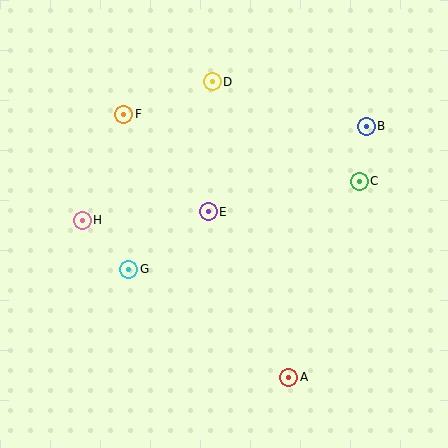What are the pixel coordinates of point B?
Point B is at (366, 126).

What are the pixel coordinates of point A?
Point A is at (289, 377).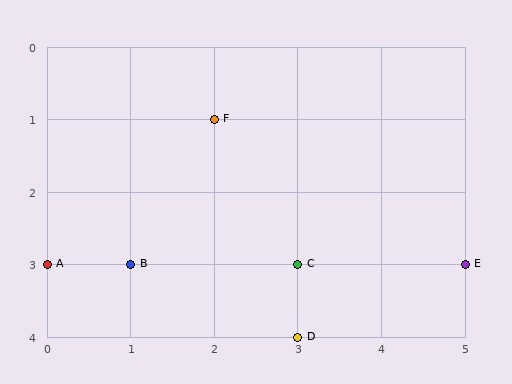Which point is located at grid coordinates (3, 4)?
Point D is at (3, 4).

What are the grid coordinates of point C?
Point C is at grid coordinates (3, 3).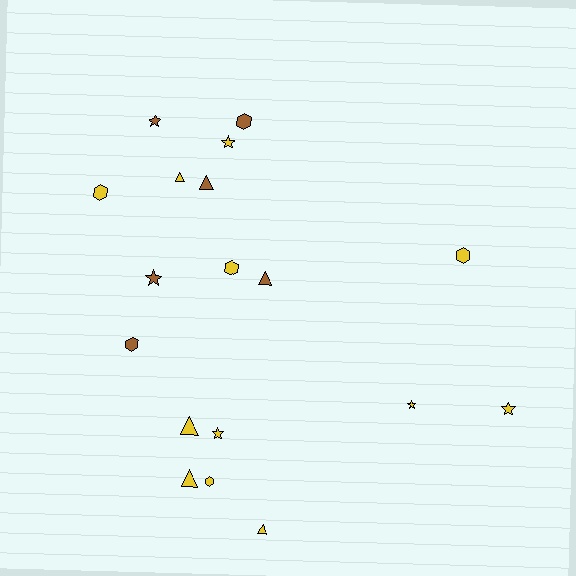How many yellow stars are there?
There are 4 yellow stars.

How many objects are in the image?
There are 18 objects.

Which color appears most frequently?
Yellow, with 12 objects.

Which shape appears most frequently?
Hexagon, with 6 objects.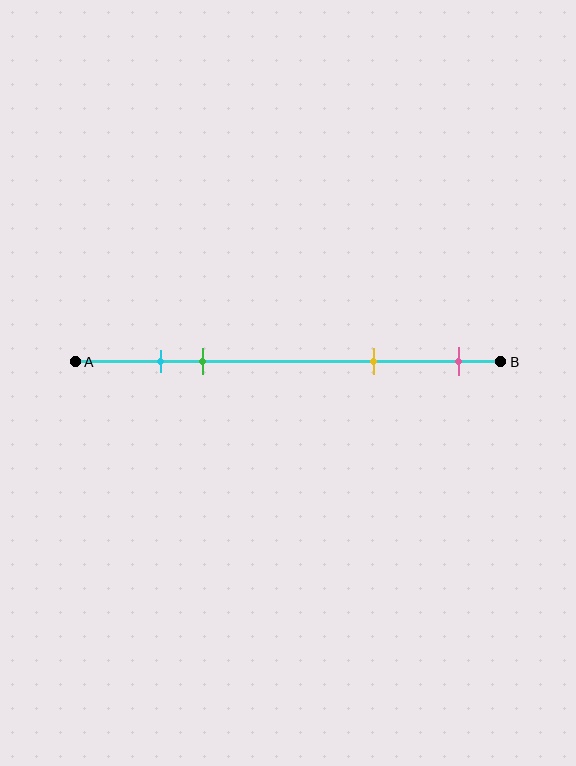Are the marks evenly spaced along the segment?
No, the marks are not evenly spaced.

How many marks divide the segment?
There are 4 marks dividing the segment.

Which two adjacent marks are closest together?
The cyan and green marks are the closest adjacent pair.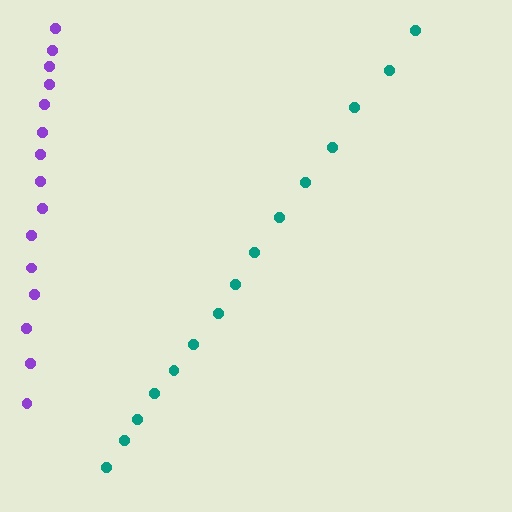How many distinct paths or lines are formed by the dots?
There are 2 distinct paths.